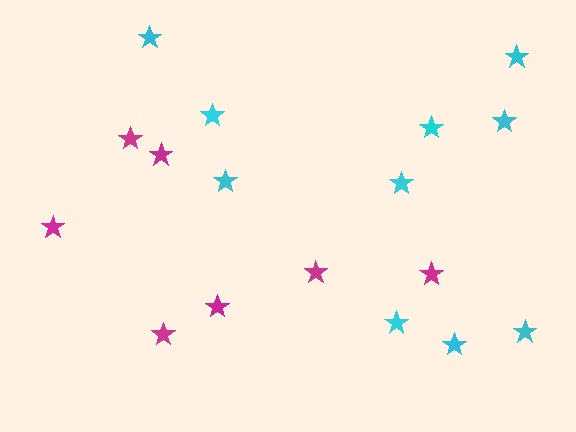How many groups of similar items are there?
There are 2 groups: one group of cyan stars (10) and one group of magenta stars (7).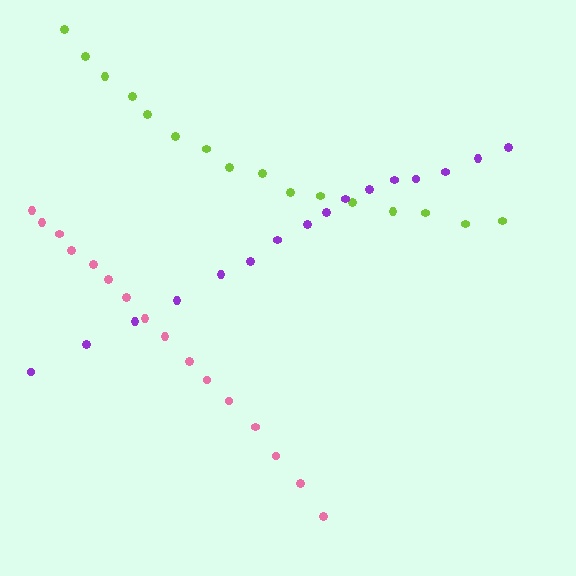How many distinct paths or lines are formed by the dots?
There are 3 distinct paths.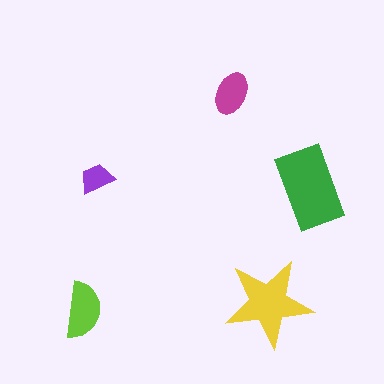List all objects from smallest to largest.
The purple trapezoid, the magenta ellipse, the lime semicircle, the yellow star, the green rectangle.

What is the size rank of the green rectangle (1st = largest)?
1st.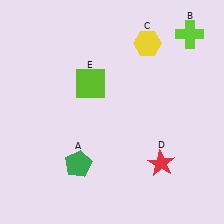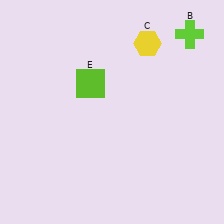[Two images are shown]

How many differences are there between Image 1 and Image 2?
There are 2 differences between the two images.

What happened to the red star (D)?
The red star (D) was removed in Image 2. It was in the bottom-right area of Image 1.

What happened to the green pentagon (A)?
The green pentagon (A) was removed in Image 2. It was in the bottom-left area of Image 1.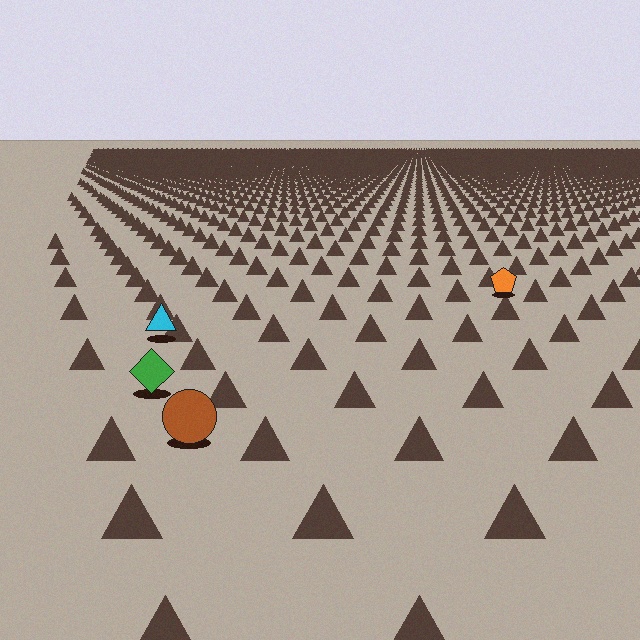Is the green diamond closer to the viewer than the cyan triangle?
Yes. The green diamond is closer — you can tell from the texture gradient: the ground texture is coarser near it.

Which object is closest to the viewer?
The brown circle is closest. The texture marks near it are larger and more spread out.